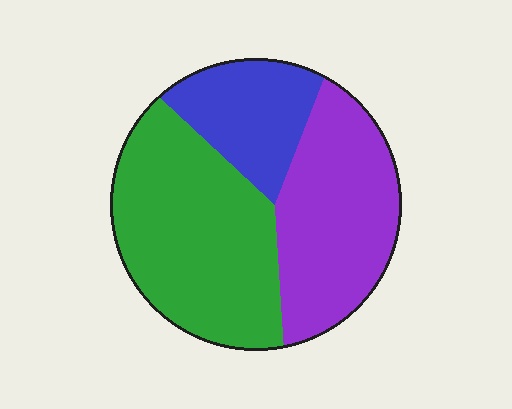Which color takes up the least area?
Blue, at roughly 20%.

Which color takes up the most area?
Green, at roughly 45%.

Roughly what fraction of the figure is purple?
Purple takes up between a quarter and a half of the figure.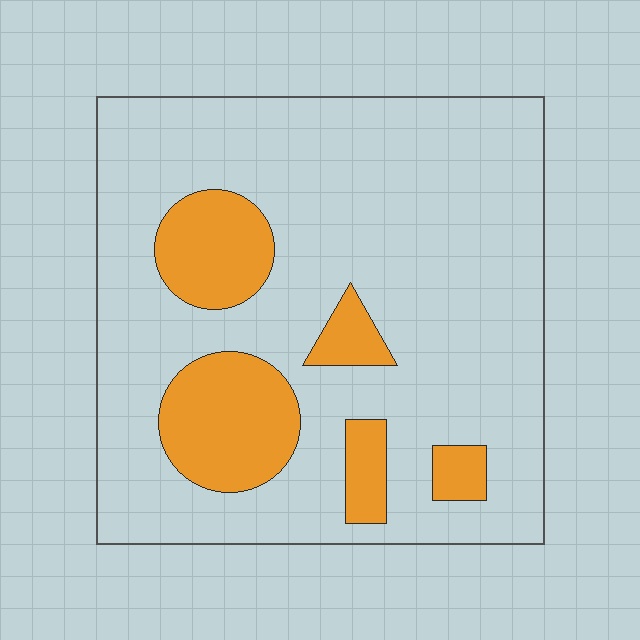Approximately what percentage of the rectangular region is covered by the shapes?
Approximately 20%.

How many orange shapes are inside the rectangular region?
5.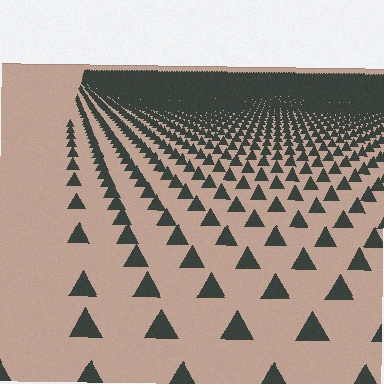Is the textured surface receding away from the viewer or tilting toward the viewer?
The surface is receding away from the viewer. Texture elements get smaller and denser toward the top.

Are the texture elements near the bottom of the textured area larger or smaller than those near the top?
Larger. Near the bottom, elements are closer to the viewer and appear at a bigger on-screen size.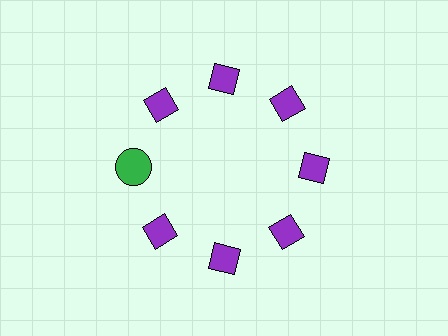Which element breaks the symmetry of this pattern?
The green circle at roughly the 9 o'clock position breaks the symmetry. All other shapes are purple diamonds.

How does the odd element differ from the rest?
It differs in both color (green instead of purple) and shape (circle instead of diamond).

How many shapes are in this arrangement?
There are 8 shapes arranged in a ring pattern.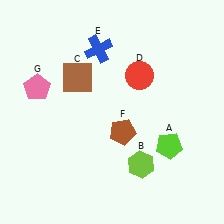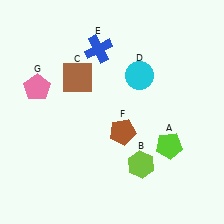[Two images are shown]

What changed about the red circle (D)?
In Image 1, D is red. In Image 2, it changed to cyan.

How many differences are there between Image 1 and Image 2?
There is 1 difference between the two images.